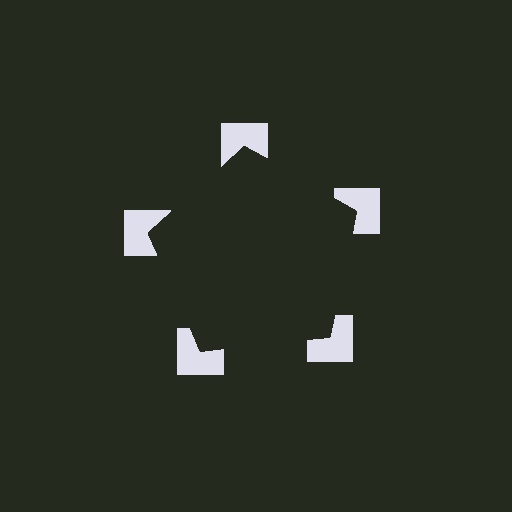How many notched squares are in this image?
There are 5 — one at each vertex of the illusory pentagon.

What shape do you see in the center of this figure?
An illusory pentagon — its edges are inferred from the aligned wedge cuts in the notched squares, not physically drawn.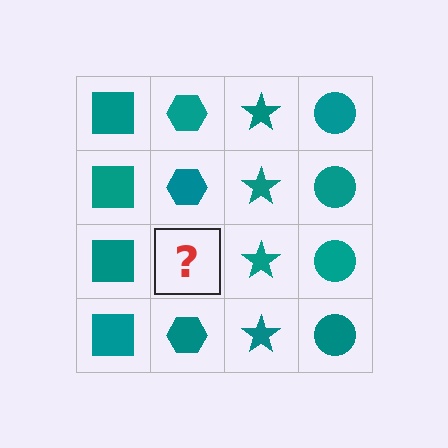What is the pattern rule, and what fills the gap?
The rule is that each column has a consistent shape. The gap should be filled with a teal hexagon.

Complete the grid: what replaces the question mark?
The question mark should be replaced with a teal hexagon.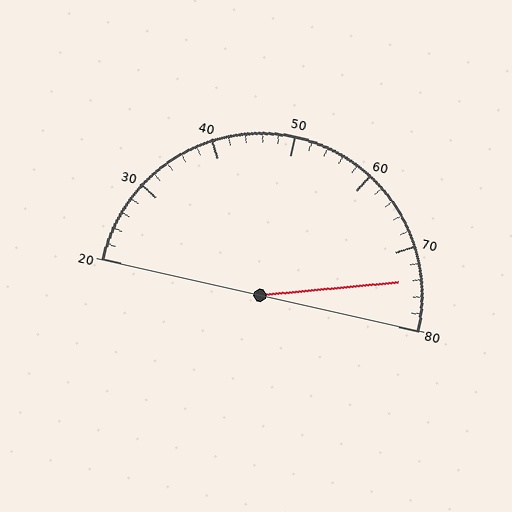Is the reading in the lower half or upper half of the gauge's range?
The reading is in the upper half of the range (20 to 80).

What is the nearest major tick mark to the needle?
The nearest major tick mark is 70.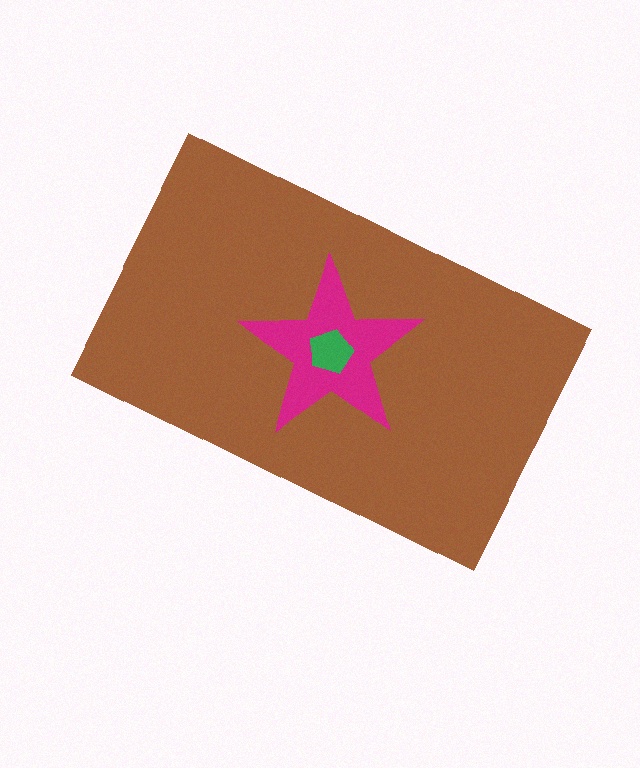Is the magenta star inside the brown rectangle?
Yes.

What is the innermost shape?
The green pentagon.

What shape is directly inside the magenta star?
The green pentagon.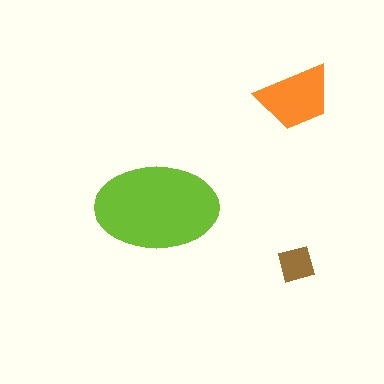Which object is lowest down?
The brown square is bottommost.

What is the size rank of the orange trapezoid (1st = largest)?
2nd.